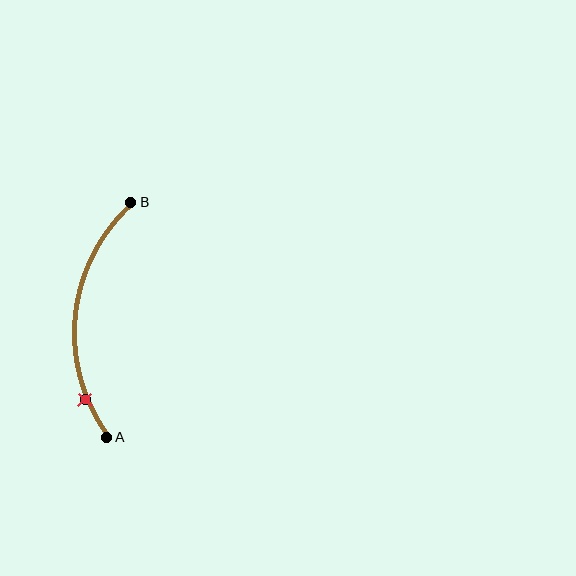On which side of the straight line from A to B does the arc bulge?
The arc bulges to the left of the straight line connecting A and B.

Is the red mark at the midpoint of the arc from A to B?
No. The red mark lies on the arc but is closer to endpoint A. The arc midpoint would be at the point on the curve equidistant along the arc from both A and B.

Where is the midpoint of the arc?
The arc midpoint is the point on the curve farthest from the straight line joining A and B. It sits to the left of that line.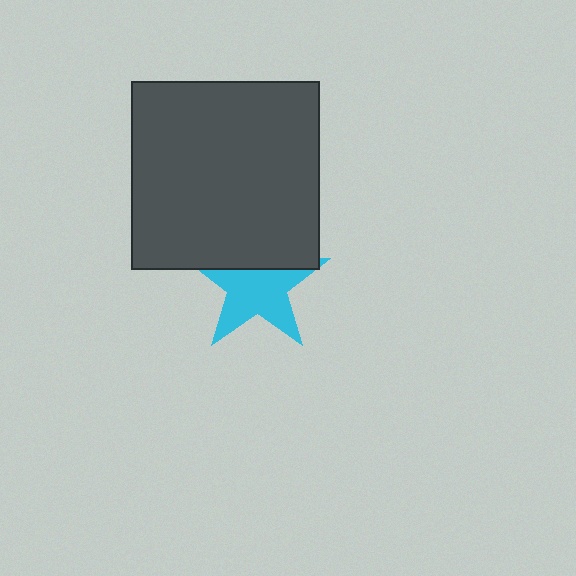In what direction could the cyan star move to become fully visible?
The cyan star could move down. That would shift it out from behind the dark gray square entirely.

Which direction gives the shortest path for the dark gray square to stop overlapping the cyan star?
Moving up gives the shortest separation.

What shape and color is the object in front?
The object in front is a dark gray square.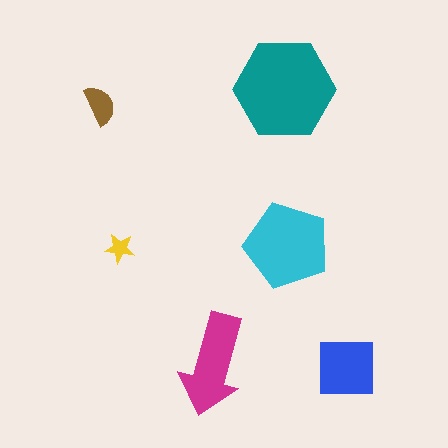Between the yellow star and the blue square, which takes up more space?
The blue square.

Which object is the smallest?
The yellow star.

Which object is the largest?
The teal hexagon.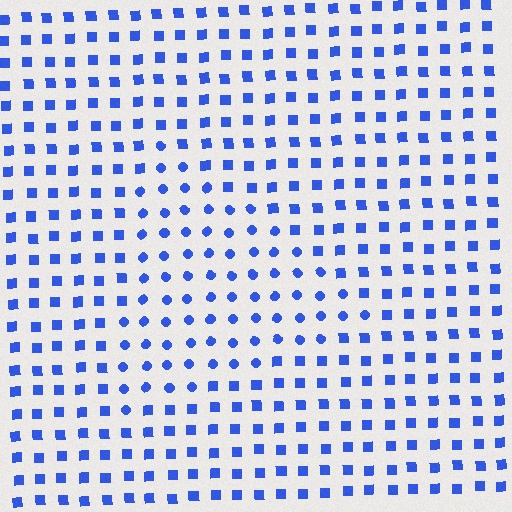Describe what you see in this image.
The image is filled with small blue elements arranged in a uniform grid. A triangle-shaped region contains circles, while the surrounding area contains squares. The boundary is defined purely by the change in element shape.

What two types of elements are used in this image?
The image uses circles inside the triangle region and squares outside it.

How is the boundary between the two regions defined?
The boundary is defined by a change in element shape: circles inside vs. squares outside. All elements share the same color and spacing.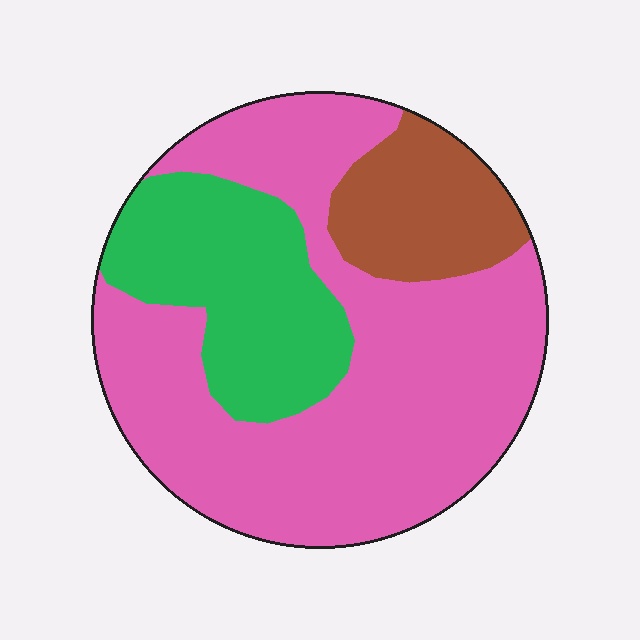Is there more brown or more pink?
Pink.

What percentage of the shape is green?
Green takes up about one quarter (1/4) of the shape.